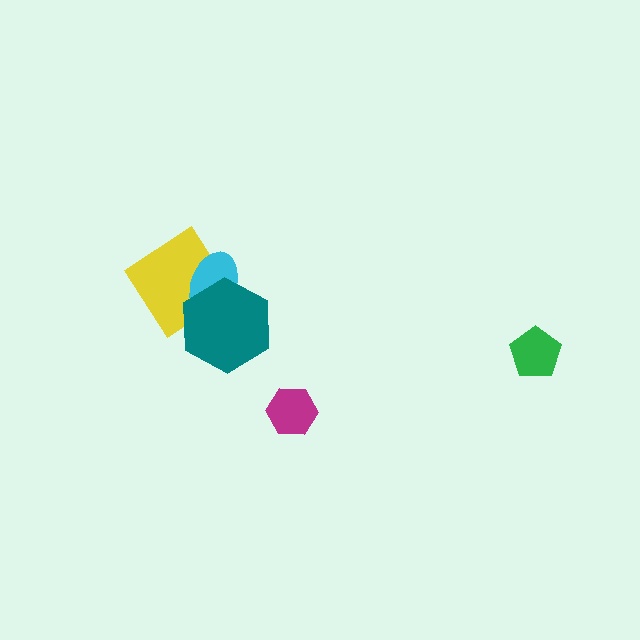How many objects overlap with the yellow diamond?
2 objects overlap with the yellow diamond.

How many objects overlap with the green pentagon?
0 objects overlap with the green pentagon.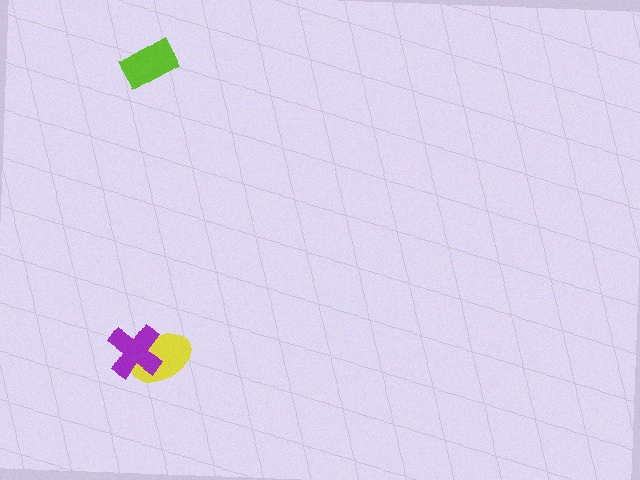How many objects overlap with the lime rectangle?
0 objects overlap with the lime rectangle.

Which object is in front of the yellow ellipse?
The purple cross is in front of the yellow ellipse.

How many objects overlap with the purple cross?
1 object overlaps with the purple cross.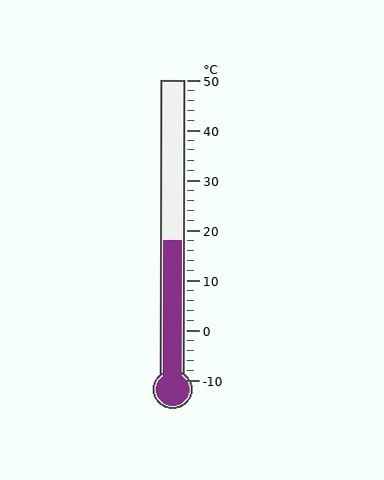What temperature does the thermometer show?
The thermometer shows approximately 18°C.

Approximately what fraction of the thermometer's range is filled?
The thermometer is filled to approximately 45% of its range.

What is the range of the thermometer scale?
The thermometer scale ranges from -10°C to 50°C.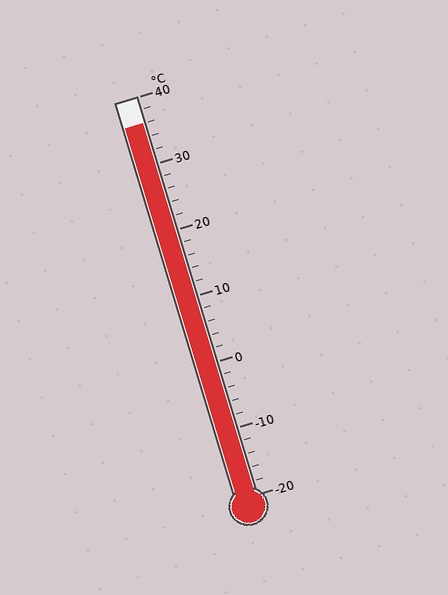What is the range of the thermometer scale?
The thermometer scale ranges from -20°C to 40°C.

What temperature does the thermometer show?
The thermometer shows approximately 36°C.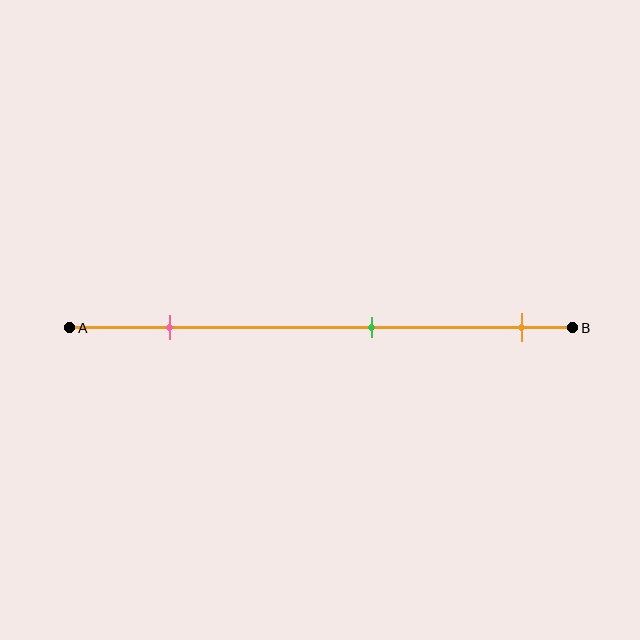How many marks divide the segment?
There are 3 marks dividing the segment.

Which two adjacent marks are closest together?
The green and orange marks are the closest adjacent pair.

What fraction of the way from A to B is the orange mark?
The orange mark is approximately 90% (0.9) of the way from A to B.